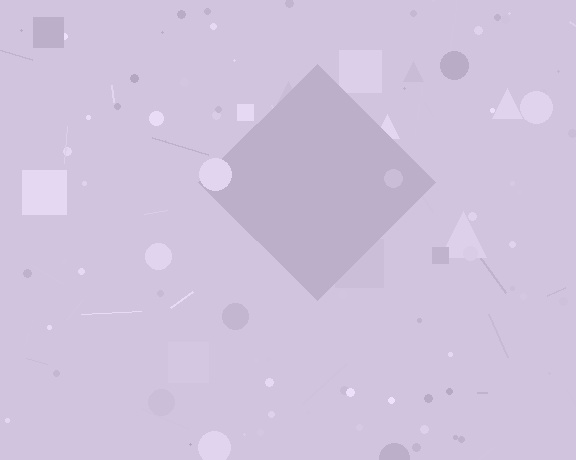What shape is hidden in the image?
A diamond is hidden in the image.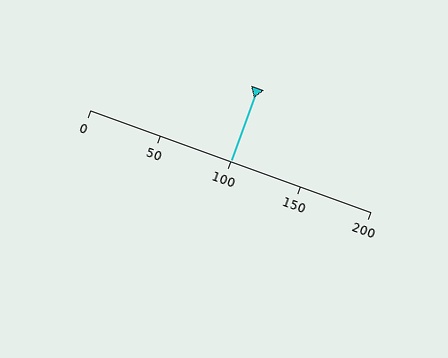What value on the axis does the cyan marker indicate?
The marker indicates approximately 100.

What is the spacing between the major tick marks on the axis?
The major ticks are spaced 50 apart.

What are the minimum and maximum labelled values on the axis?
The axis runs from 0 to 200.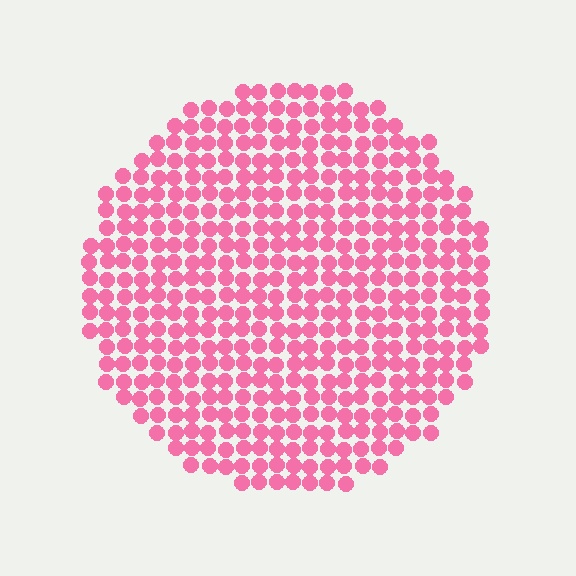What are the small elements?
The small elements are circles.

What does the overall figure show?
The overall figure shows a circle.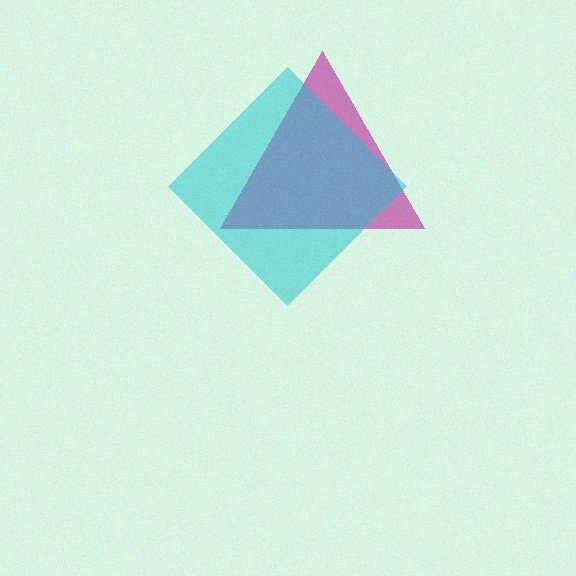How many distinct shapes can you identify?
There are 2 distinct shapes: a magenta triangle, a cyan diamond.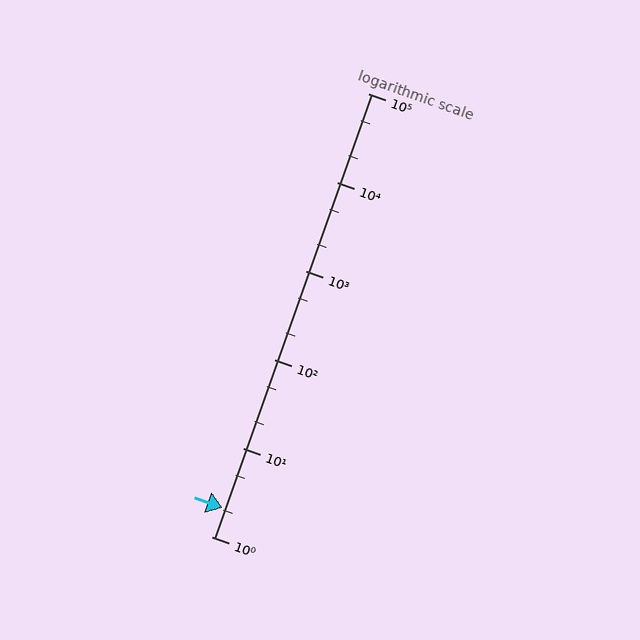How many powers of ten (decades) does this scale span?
The scale spans 5 decades, from 1 to 100000.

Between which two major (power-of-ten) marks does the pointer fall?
The pointer is between 1 and 10.